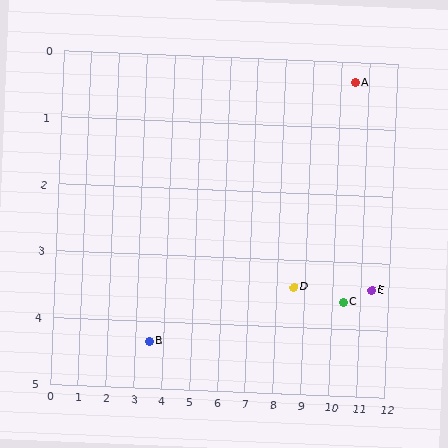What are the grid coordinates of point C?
Point C is at approximately (10.4, 3.6).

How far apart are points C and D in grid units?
Points C and D are about 1.8 grid units apart.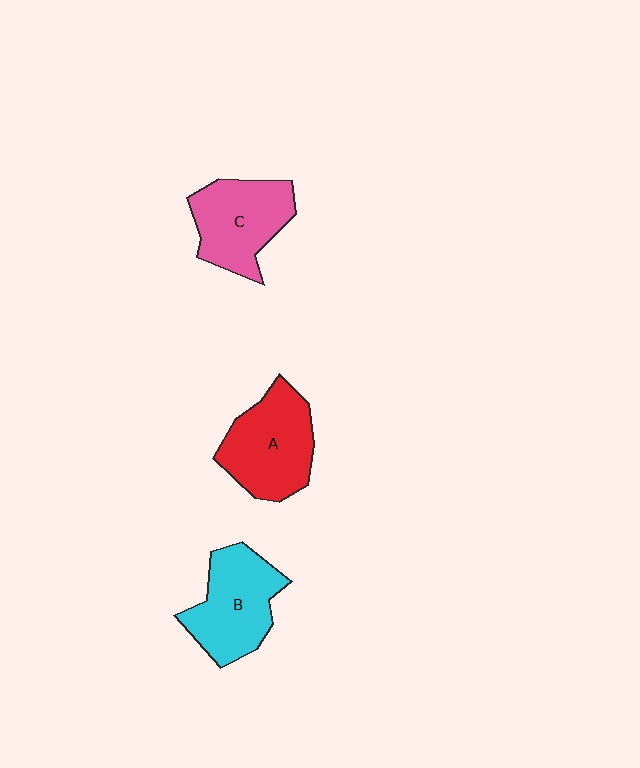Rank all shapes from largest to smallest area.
From largest to smallest: A (red), B (cyan), C (pink).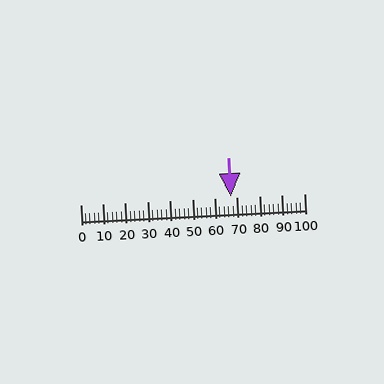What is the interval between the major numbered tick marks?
The major tick marks are spaced 10 units apart.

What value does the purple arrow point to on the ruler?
The purple arrow points to approximately 67.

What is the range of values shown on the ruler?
The ruler shows values from 0 to 100.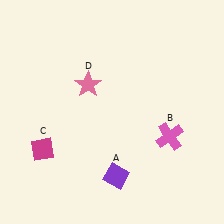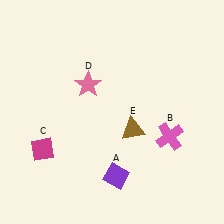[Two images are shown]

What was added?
A brown triangle (E) was added in Image 2.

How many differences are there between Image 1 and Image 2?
There is 1 difference between the two images.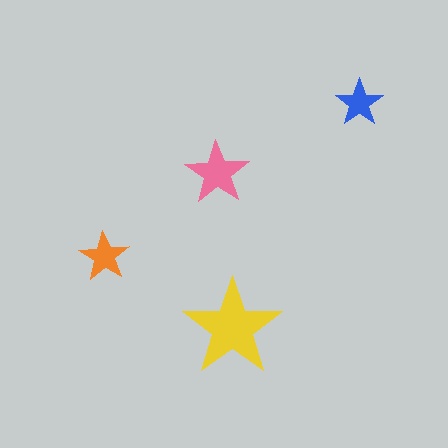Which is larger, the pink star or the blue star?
The pink one.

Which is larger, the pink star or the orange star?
The pink one.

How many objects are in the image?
There are 4 objects in the image.